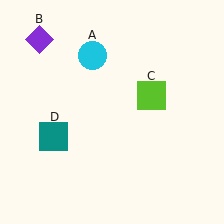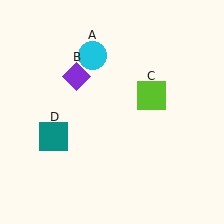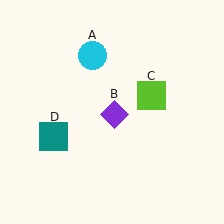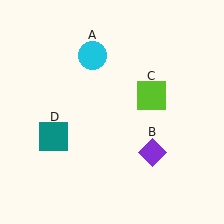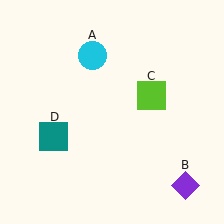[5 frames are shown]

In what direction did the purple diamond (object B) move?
The purple diamond (object B) moved down and to the right.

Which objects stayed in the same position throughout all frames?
Cyan circle (object A) and lime square (object C) and teal square (object D) remained stationary.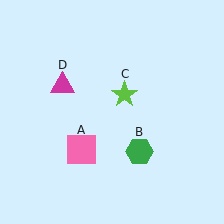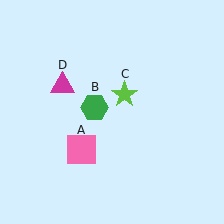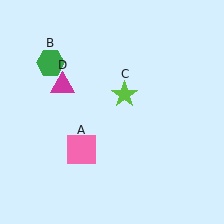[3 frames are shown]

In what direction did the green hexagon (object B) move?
The green hexagon (object B) moved up and to the left.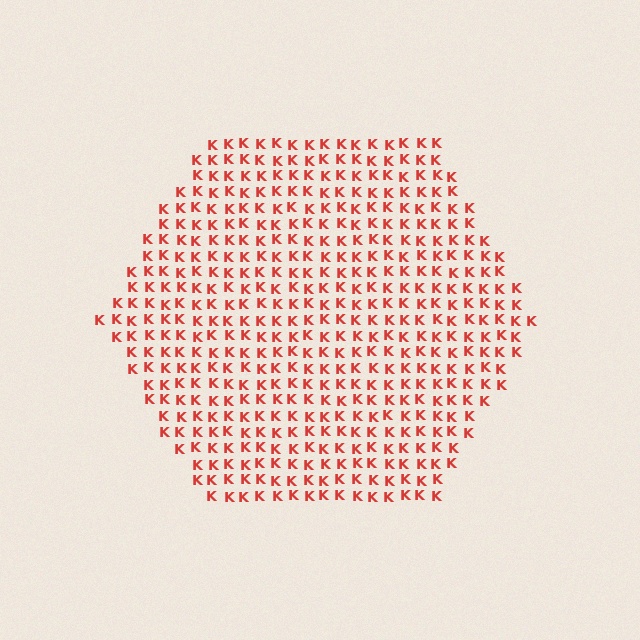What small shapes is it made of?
It is made of small letter K's.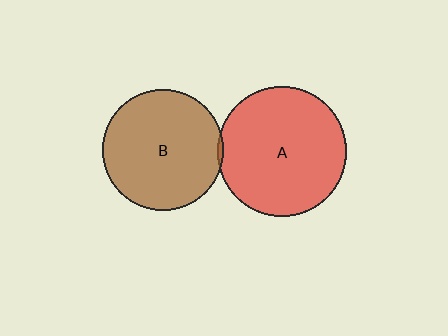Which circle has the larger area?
Circle A (red).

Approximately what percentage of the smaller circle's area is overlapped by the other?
Approximately 5%.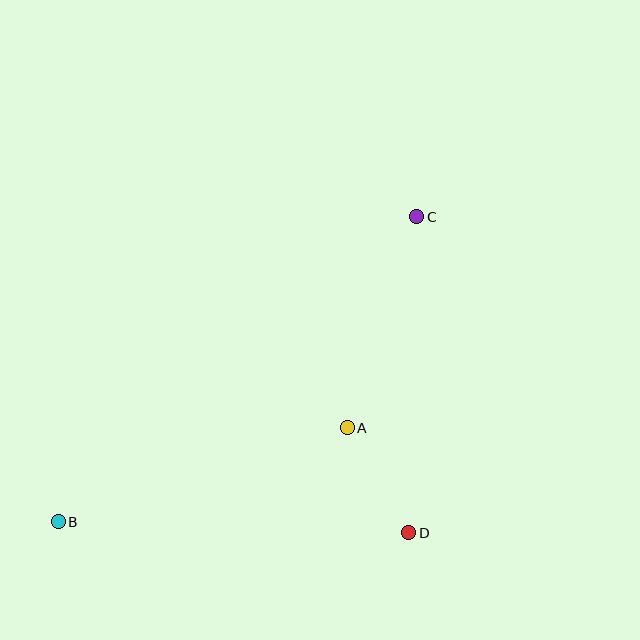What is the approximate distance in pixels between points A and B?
The distance between A and B is approximately 304 pixels.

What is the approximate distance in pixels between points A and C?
The distance between A and C is approximately 222 pixels.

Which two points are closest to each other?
Points A and D are closest to each other.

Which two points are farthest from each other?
Points B and C are farthest from each other.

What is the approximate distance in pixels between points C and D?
The distance between C and D is approximately 316 pixels.